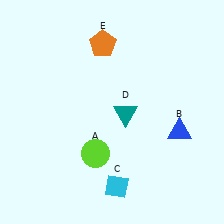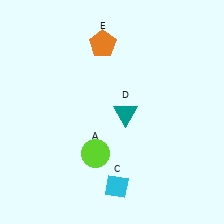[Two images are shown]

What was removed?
The blue triangle (B) was removed in Image 2.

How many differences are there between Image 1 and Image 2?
There is 1 difference between the two images.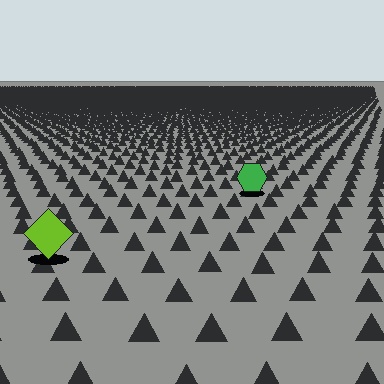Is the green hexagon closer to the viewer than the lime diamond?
No. The lime diamond is closer — you can tell from the texture gradient: the ground texture is coarser near it.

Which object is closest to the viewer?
The lime diamond is closest. The texture marks near it are larger and more spread out.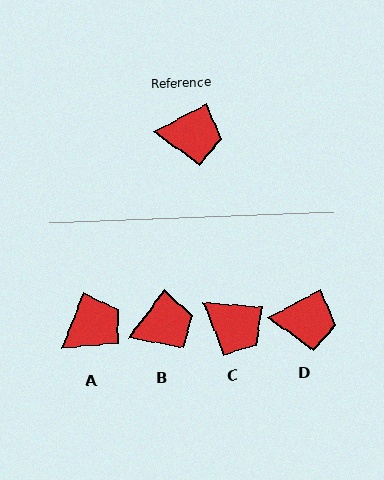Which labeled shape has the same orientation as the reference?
D.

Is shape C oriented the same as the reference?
No, it is off by about 32 degrees.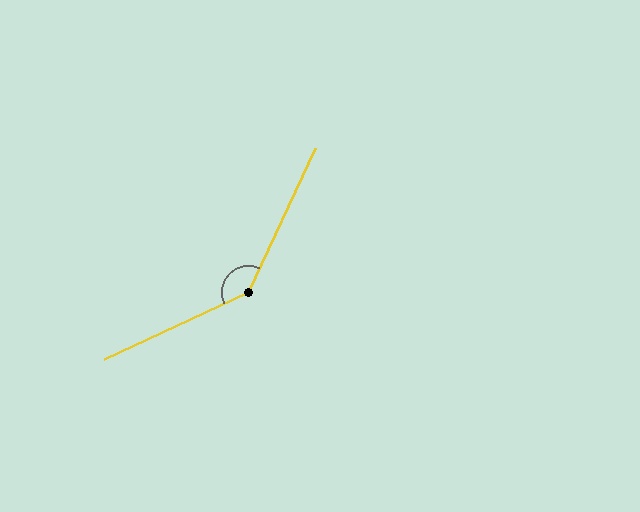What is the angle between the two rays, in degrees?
Approximately 140 degrees.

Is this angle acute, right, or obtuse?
It is obtuse.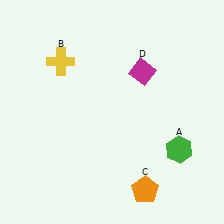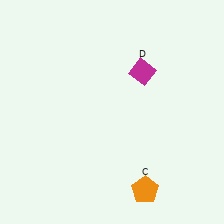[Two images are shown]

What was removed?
The green hexagon (A), the yellow cross (B) were removed in Image 2.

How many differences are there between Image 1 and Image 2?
There are 2 differences between the two images.